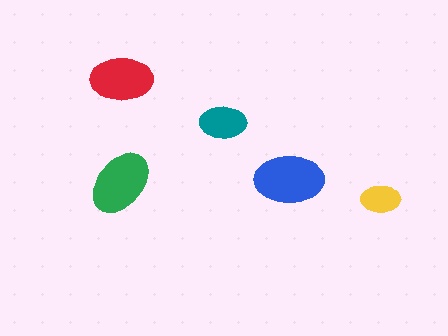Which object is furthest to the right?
The yellow ellipse is rightmost.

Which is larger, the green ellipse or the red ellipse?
The green one.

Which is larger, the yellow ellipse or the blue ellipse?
The blue one.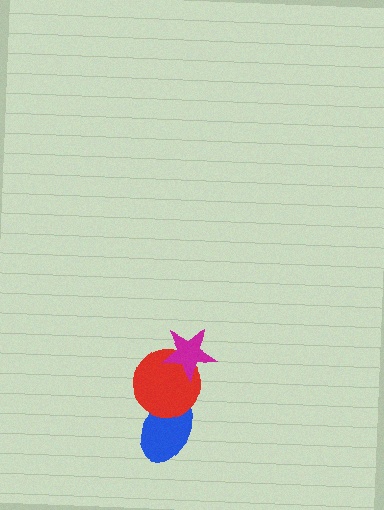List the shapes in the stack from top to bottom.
From top to bottom: the magenta star, the red circle, the blue ellipse.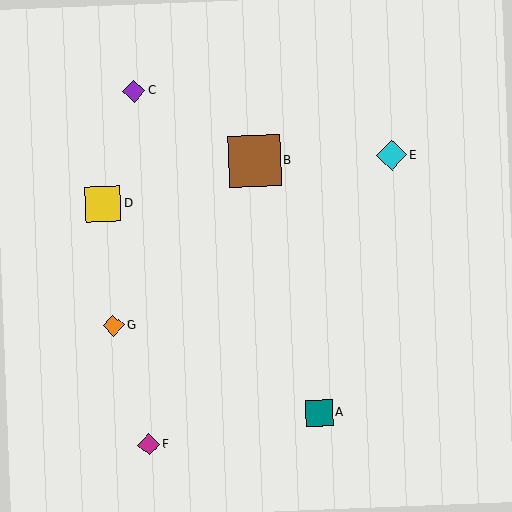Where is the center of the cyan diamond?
The center of the cyan diamond is at (391, 155).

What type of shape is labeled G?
Shape G is an orange diamond.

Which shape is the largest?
The brown square (labeled B) is the largest.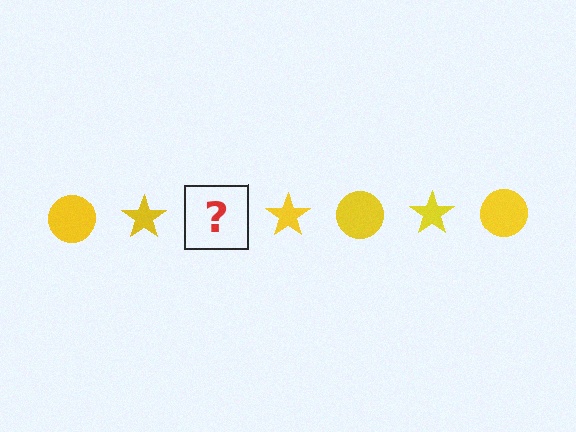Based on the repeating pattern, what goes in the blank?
The blank should be a yellow circle.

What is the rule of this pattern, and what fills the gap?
The rule is that the pattern cycles through circle, star shapes in yellow. The gap should be filled with a yellow circle.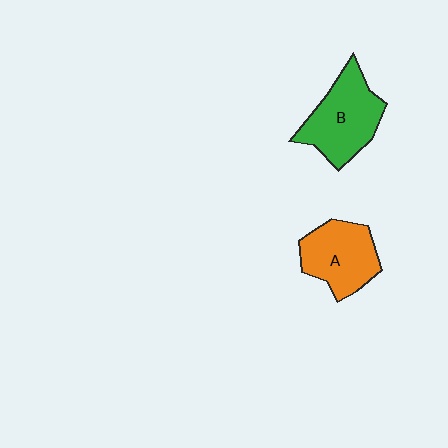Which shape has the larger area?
Shape B (green).